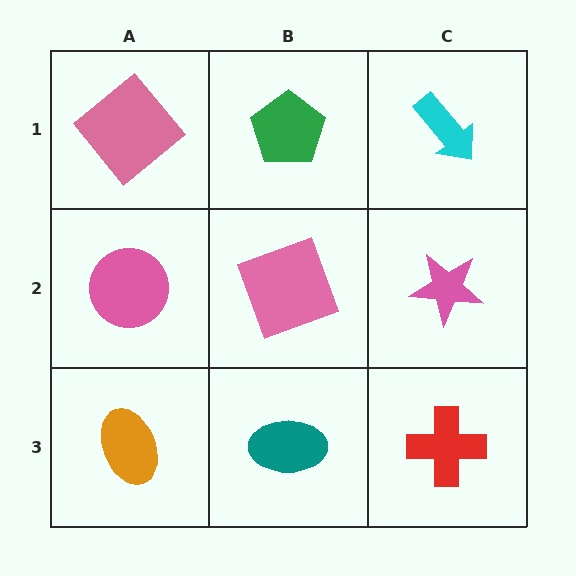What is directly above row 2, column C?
A cyan arrow.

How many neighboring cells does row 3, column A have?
2.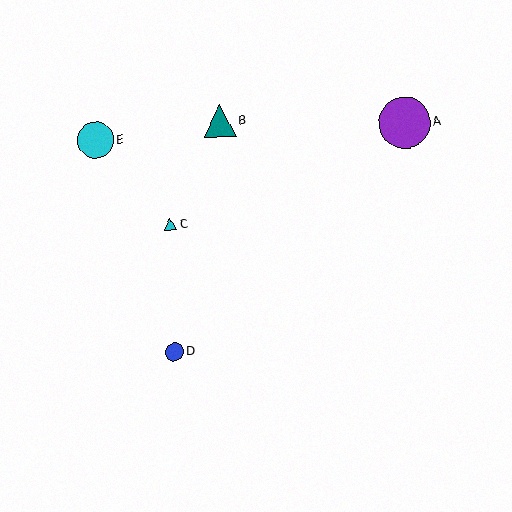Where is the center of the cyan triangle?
The center of the cyan triangle is at (170, 224).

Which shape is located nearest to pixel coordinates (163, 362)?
The blue circle (labeled D) at (174, 352) is nearest to that location.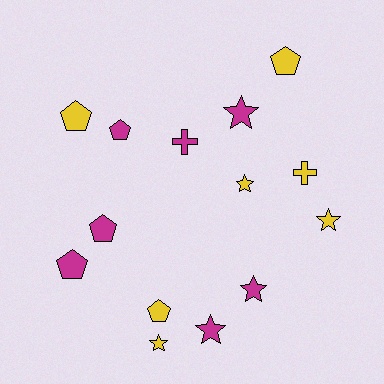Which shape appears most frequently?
Pentagon, with 6 objects.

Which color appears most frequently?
Yellow, with 7 objects.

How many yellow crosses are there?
There is 1 yellow cross.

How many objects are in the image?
There are 14 objects.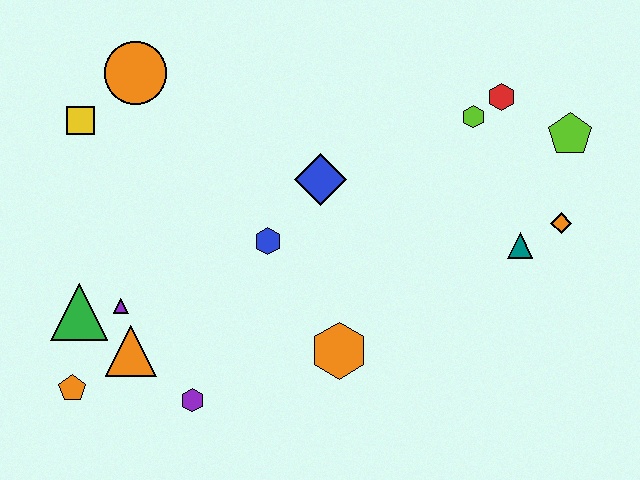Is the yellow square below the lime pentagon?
No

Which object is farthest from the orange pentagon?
The lime pentagon is farthest from the orange pentagon.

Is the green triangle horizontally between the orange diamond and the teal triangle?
No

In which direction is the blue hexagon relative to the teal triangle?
The blue hexagon is to the left of the teal triangle.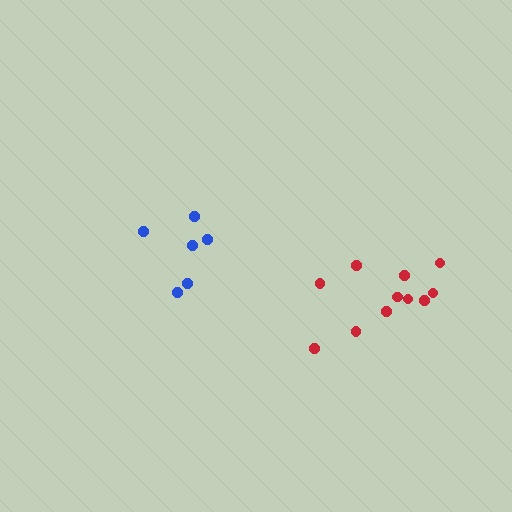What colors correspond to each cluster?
The clusters are colored: blue, red.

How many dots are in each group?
Group 1: 6 dots, Group 2: 11 dots (17 total).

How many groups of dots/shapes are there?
There are 2 groups.